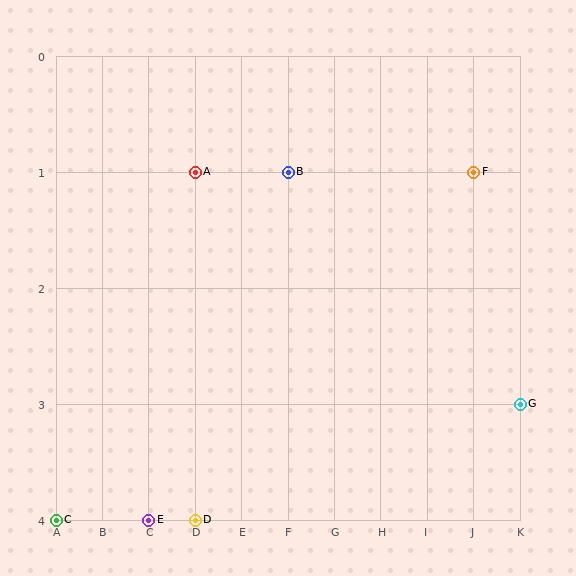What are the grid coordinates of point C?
Point C is at grid coordinates (A, 4).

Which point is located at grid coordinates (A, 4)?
Point C is at (A, 4).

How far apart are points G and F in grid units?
Points G and F are 1 column and 2 rows apart (about 2.2 grid units diagonally).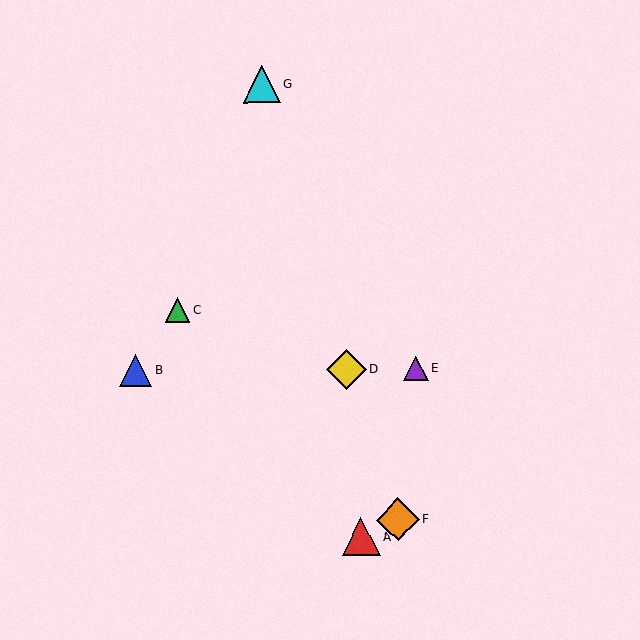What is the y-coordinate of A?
Object A is at y≈536.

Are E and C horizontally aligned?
No, E is at y≈369 and C is at y≈310.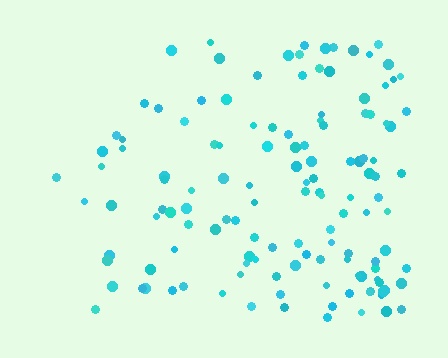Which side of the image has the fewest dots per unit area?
The left.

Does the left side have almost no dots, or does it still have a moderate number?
Still a moderate number, just noticeably fewer than the right.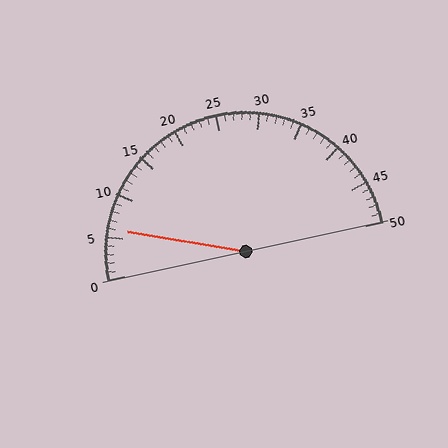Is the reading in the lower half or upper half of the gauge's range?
The reading is in the lower half of the range (0 to 50).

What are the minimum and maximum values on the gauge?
The gauge ranges from 0 to 50.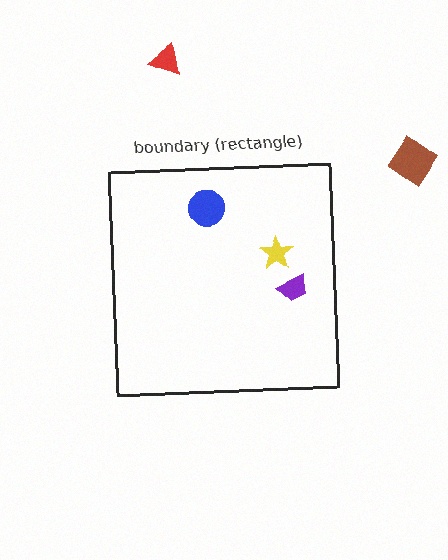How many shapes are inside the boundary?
3 inside, 2 outside.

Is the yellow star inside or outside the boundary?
Inside.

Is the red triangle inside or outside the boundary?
Outside.